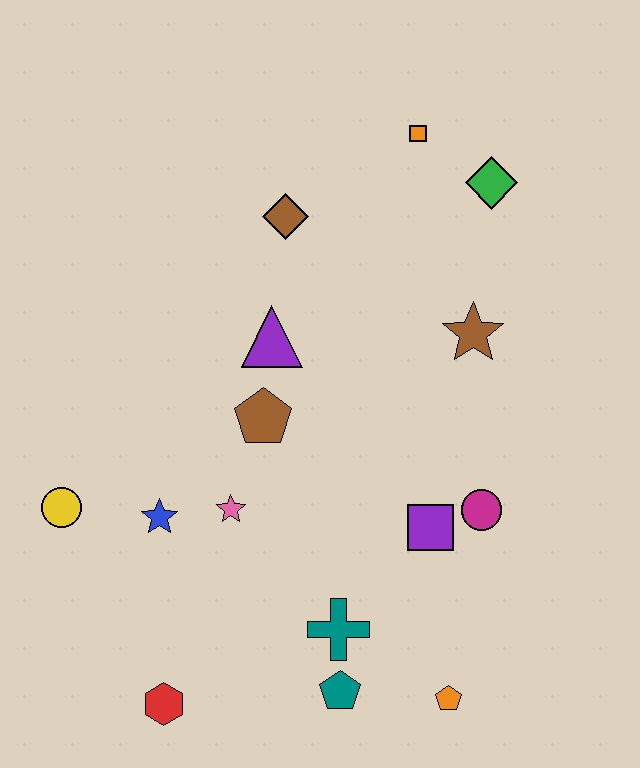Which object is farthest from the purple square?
The orange square is farthest from the purple square.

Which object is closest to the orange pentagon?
The teal pentagon is closest to the orange pentagon.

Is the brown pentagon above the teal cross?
Yes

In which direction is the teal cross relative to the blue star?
The teal cross is to the right of the blue star.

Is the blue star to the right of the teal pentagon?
No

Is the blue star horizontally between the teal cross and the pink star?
No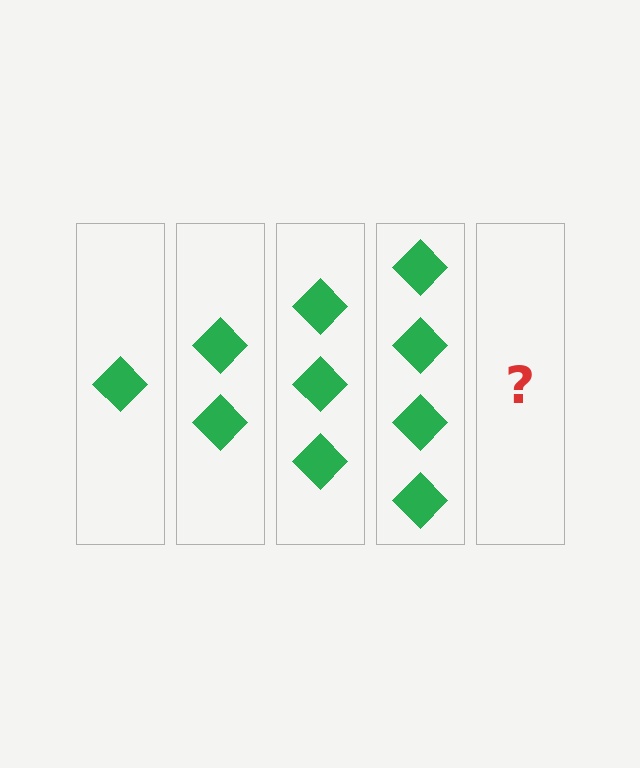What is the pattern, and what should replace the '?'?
The pattern is that each step adds one more diamond. The '?' should be 5 diamonds.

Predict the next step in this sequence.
The next step is 5 diamonds.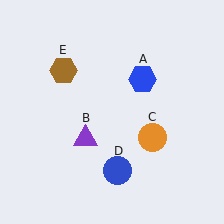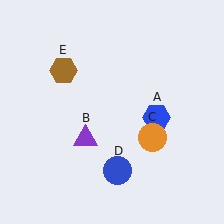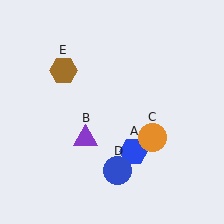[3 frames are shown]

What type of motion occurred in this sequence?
The blue hexagon (object A) rotated clockwise around the center of the scene.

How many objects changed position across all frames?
1 object changed position: blue hexagon (object A).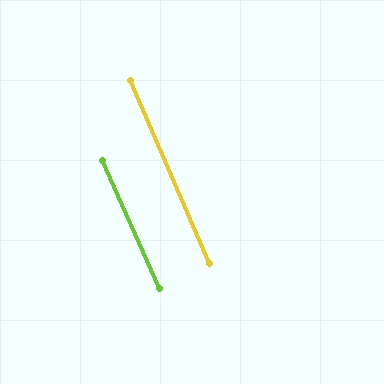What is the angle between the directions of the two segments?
Approximately 0 degrees.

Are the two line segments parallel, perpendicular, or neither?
Parallel — their directions differ by only 0.4°.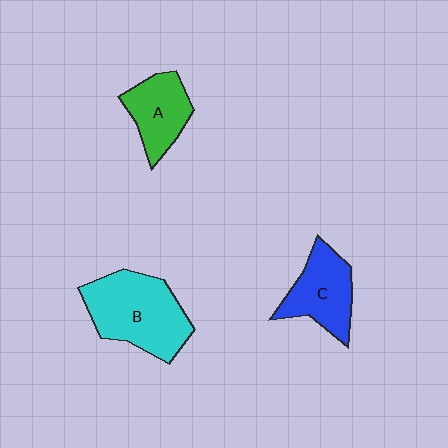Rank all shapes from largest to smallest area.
From largest to smallest: B (cyan), C (blue), A (green).